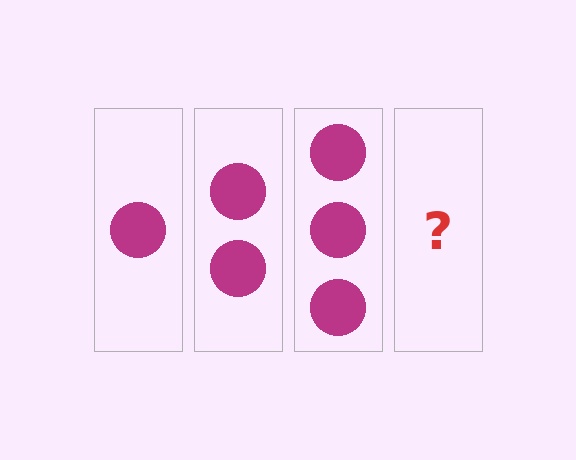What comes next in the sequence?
The next element should be 4 circles.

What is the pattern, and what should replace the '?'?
The pattern is that each step adds one more circle. The '?' should be 4 circles.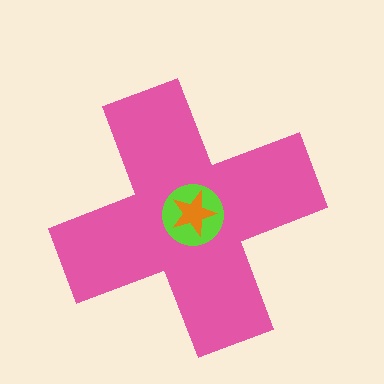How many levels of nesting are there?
3.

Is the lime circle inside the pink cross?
Yes.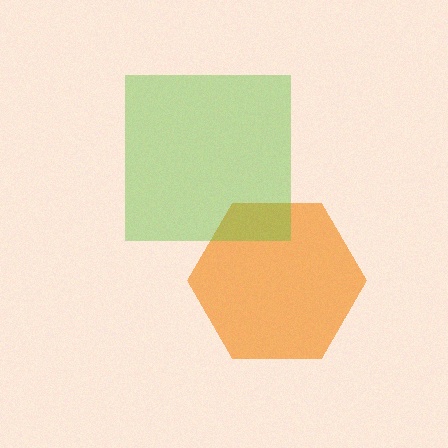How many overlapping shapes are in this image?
There are 2 overlapping shapes in the image.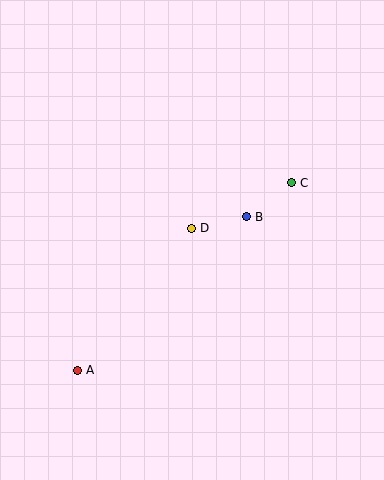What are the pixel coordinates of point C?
Point C is at (291, 183).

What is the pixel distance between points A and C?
The distance between A and C is 284 pixels.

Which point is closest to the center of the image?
Point D at (191, 228) is closest to the center.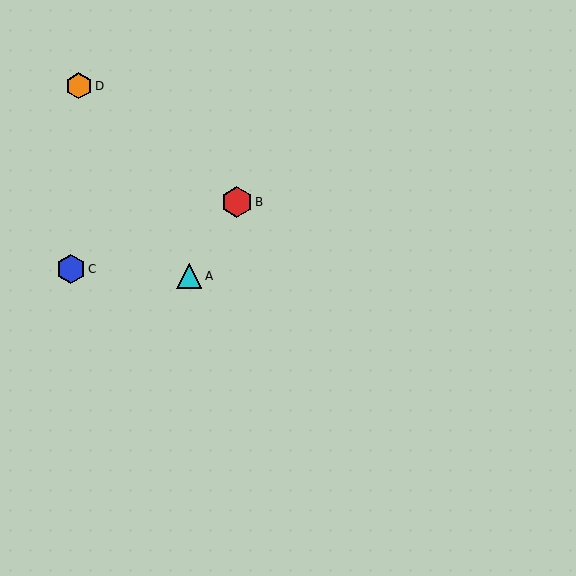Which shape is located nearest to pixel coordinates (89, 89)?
The orange hexagon (labeled D) at (79, 86) is nearest to that location.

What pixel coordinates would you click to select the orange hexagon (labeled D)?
Click at (79, 86) to select the orange hexagon D.